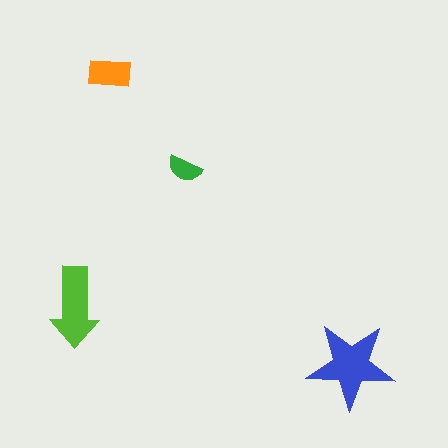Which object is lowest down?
The blue star is bottommost.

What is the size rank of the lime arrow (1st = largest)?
2nd.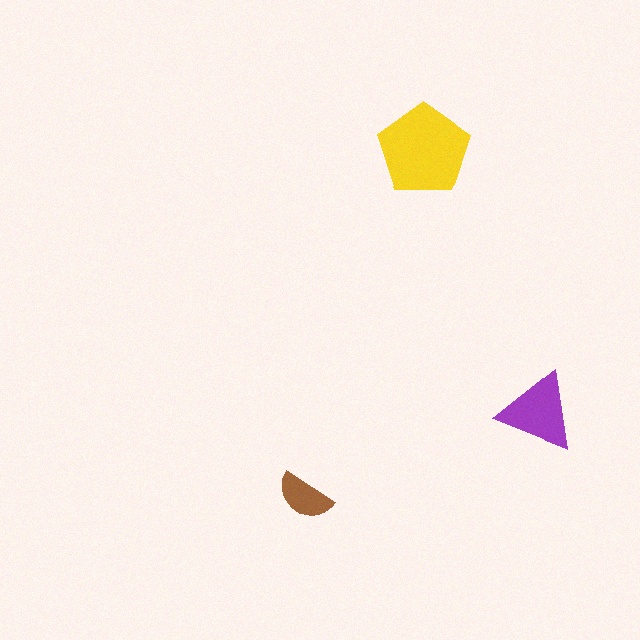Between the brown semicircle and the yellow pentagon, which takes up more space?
The yellow pentagon.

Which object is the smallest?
The brown semicircle.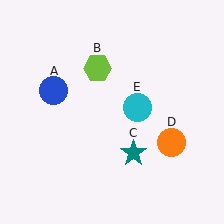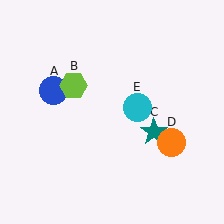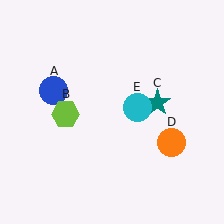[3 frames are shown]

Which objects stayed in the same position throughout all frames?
Blue circle (object A) and orange circle (object D) and cyan circle (object E) remained stationary.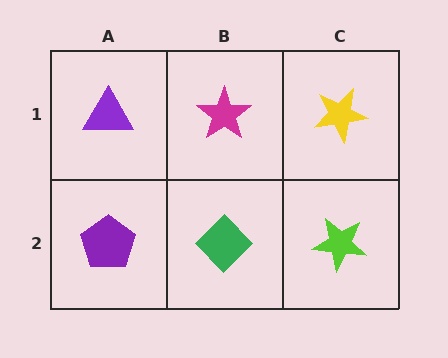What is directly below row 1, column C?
A lime star.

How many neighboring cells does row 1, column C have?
2.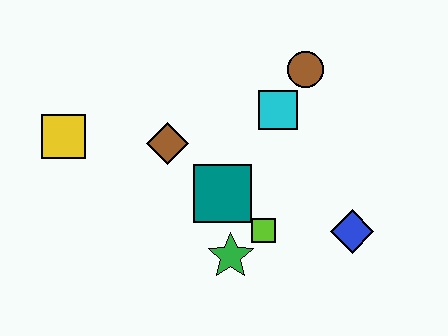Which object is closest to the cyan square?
The brown circle is closest to the cyan square.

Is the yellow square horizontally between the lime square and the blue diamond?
No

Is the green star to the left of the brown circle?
Yes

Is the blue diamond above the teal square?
No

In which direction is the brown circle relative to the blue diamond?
The brown circle is above the blue diamond.